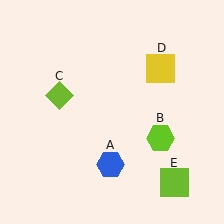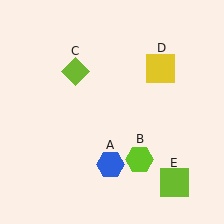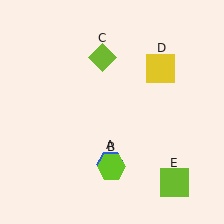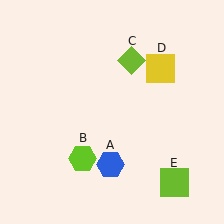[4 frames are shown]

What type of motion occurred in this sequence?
The lime hexagon (object B), lime diamond (object C) rotated clockwise around the center of the scene.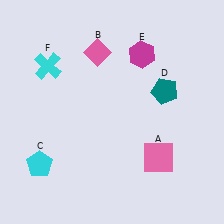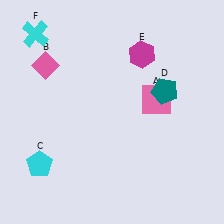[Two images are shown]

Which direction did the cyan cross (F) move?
The cyan cross (F) moved up.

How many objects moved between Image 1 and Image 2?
3 objects moved between the two images.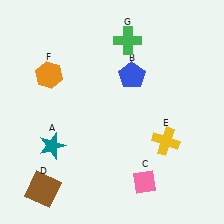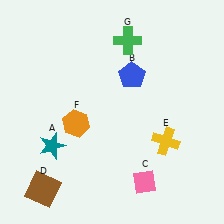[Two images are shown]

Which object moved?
The orange hexagon (F) moved down.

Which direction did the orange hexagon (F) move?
The orange hexagon (F) moved down.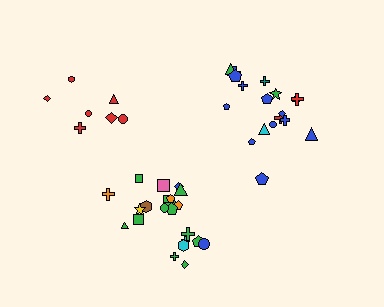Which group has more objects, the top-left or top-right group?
The top-right group.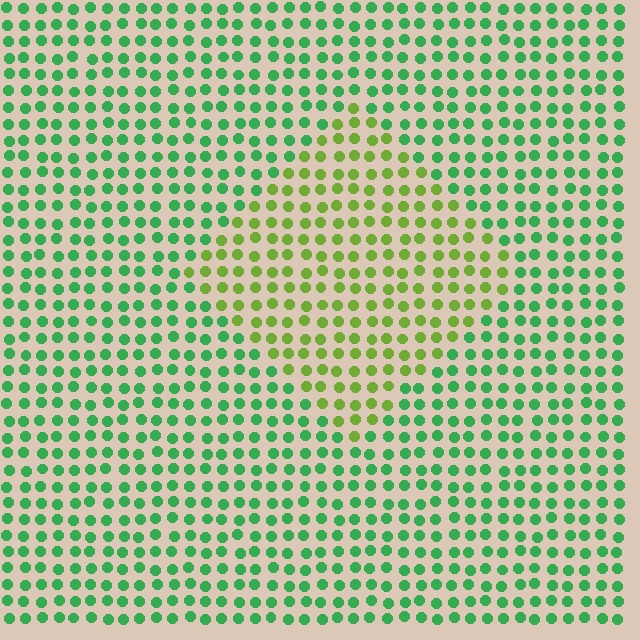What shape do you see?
I see a diamond.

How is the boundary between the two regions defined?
The boundary is defined purely by a slight shift in hue (about 44 degrees). Spacing, size, and orientation are identical on both sides.